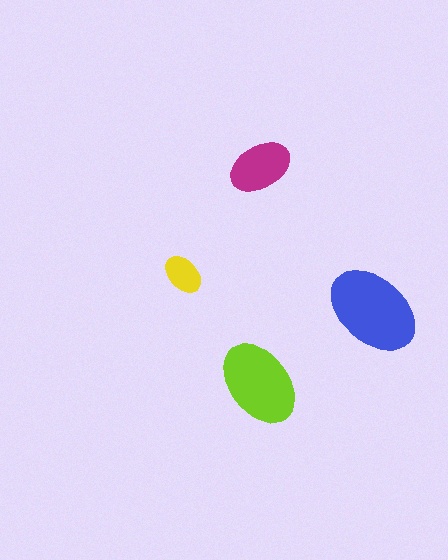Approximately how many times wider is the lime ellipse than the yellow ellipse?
About 2 times wider.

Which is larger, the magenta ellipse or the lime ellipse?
The lime one.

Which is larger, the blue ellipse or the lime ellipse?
The blue one.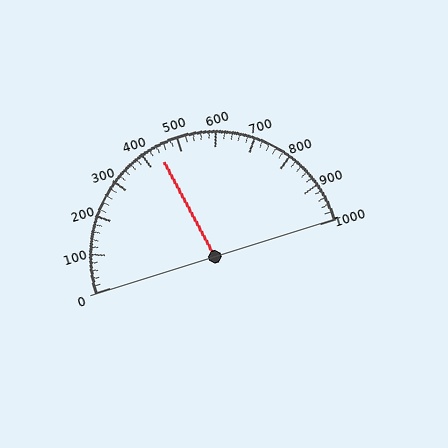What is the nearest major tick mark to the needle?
The nearest major tick mark is 400.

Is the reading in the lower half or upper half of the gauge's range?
The reading is in the lower half of the range (0 to 1000).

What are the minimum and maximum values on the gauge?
The gauge ranges from 0 to 1000.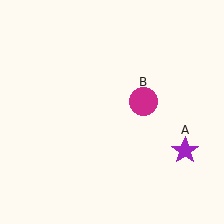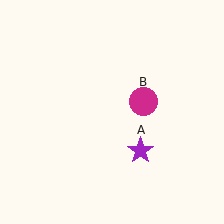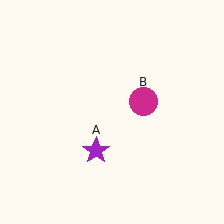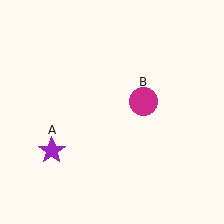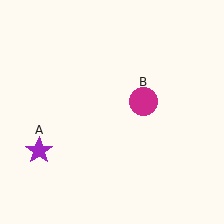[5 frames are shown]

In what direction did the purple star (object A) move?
The purple star (object A) moved left.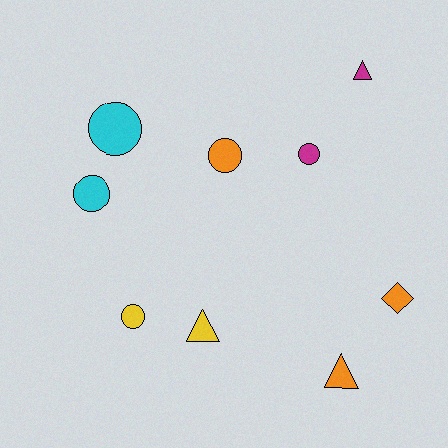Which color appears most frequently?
Orange, with 3 objects.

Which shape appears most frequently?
Circle, with 5 objects.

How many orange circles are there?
There is 1 orange circle.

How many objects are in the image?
There are 9 objects.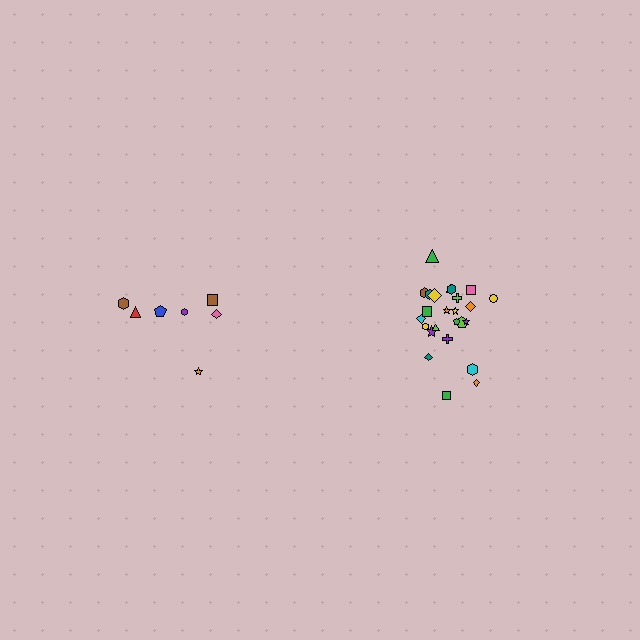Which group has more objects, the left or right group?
The right group.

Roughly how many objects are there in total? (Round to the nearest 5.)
Roughly 30 objects in total.